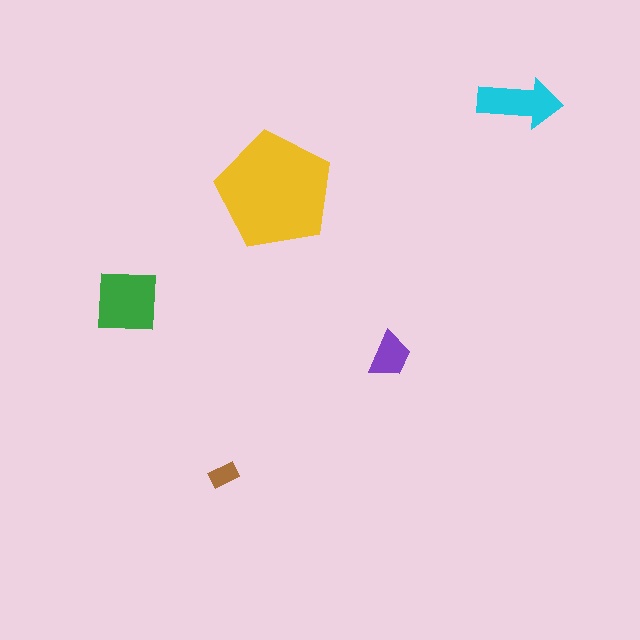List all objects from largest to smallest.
The yellow pentagon, the green square, the cyan arrow, the purple trapezoid, the brown rectangle.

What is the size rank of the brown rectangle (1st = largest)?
5th.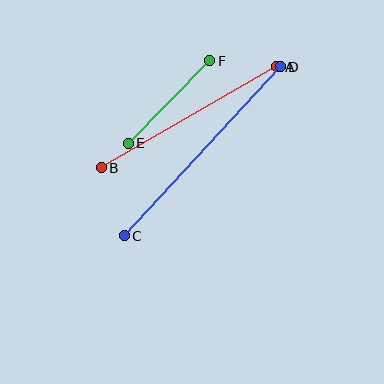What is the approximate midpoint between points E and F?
The midpoint is at approximately (169, 102) pixels.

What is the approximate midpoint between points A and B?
The midpoint is at approximately (189, 117) pixels.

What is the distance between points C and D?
The distance is approximately 230 pixels.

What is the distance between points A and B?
The distance is approximately 202 pixels.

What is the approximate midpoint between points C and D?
The midpoint is at approximately (202, 151) pixels.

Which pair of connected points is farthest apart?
Points C and D are farthest apart.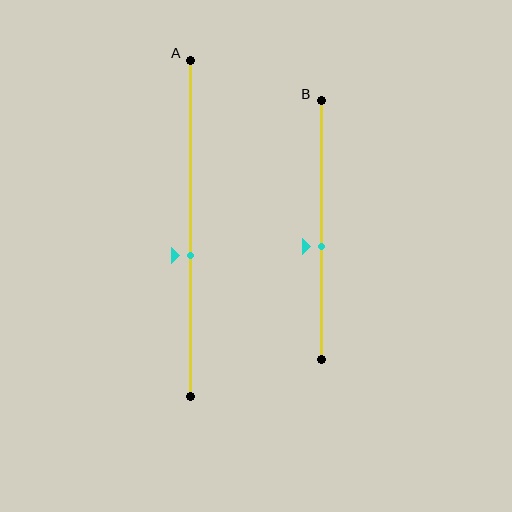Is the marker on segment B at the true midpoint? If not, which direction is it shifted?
No, the marker on segment B is shifted downward by about 6% of the segment length.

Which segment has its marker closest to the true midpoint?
Segment B has its marker closest to the true midpoint.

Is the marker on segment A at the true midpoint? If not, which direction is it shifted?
No, the marker on segment A is shifted downward by about 8% of the segment length.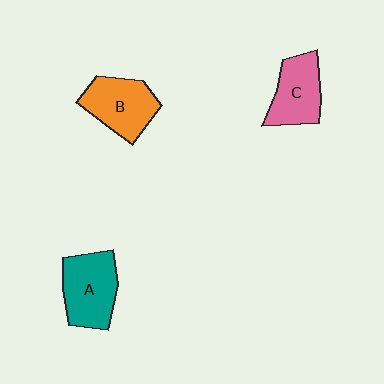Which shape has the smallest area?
Shape C (pink).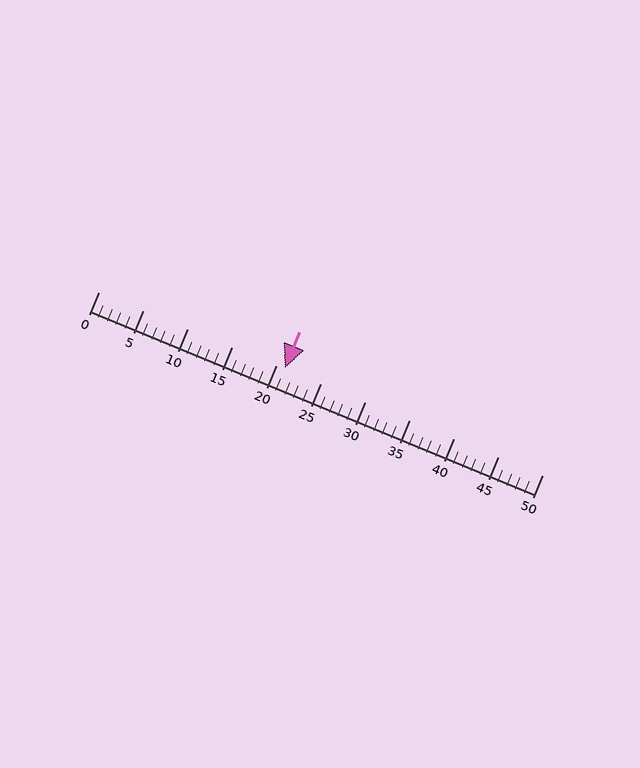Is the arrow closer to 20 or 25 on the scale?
The arrow is closer to 20.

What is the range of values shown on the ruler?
The ruler shows values from 0 to 50.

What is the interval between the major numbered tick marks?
The major tick marks are spaced 5 units apart.